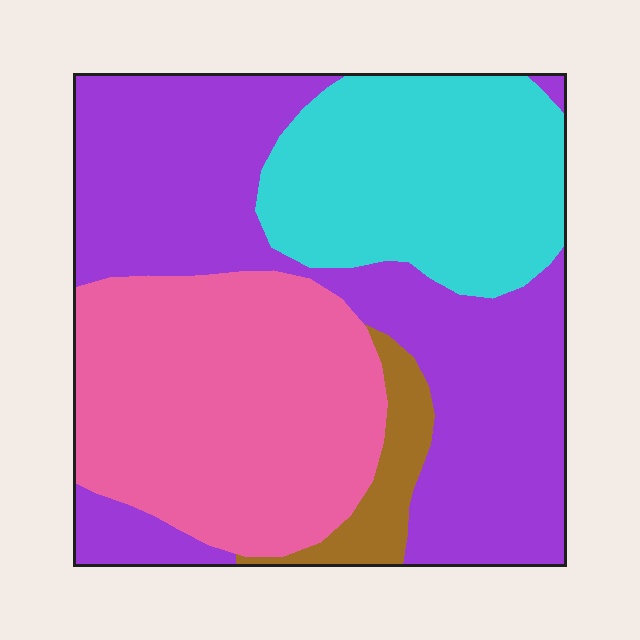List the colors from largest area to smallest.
From largest to smallest: purple, pink, cyan, brown.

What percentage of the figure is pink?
Pink covers about 30% of the figure.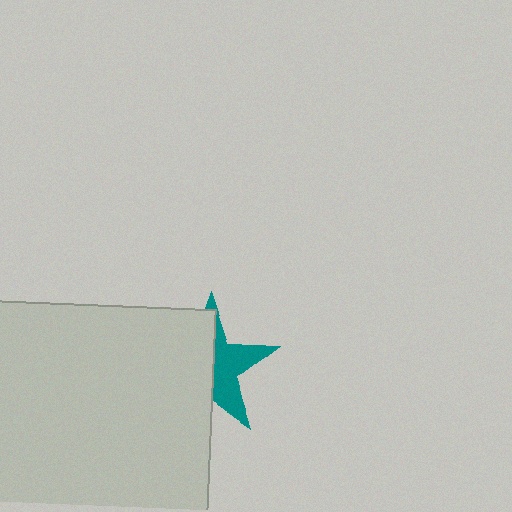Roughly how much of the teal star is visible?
A small part of it is visible (roughly 42%).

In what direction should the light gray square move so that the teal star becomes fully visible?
The light gray square should move left. That is the shortest direction to clear the overlap and leave the teal star fully visible.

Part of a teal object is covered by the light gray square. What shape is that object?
It is a star.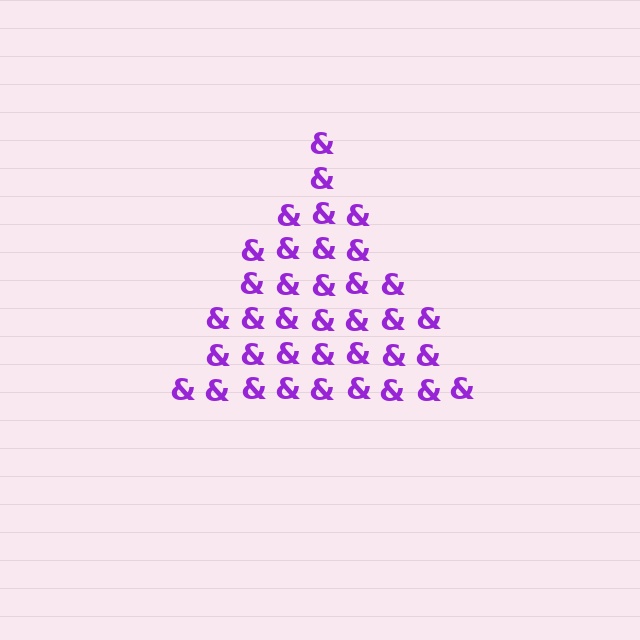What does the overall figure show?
The overall figure shows a triangle.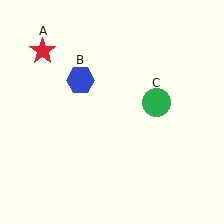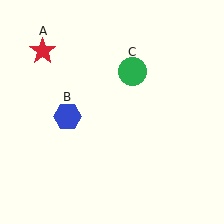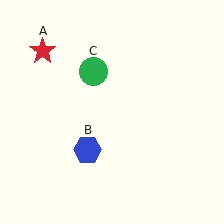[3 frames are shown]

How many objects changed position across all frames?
2 objects changed position: blue hexagon (object B), green circle (object C).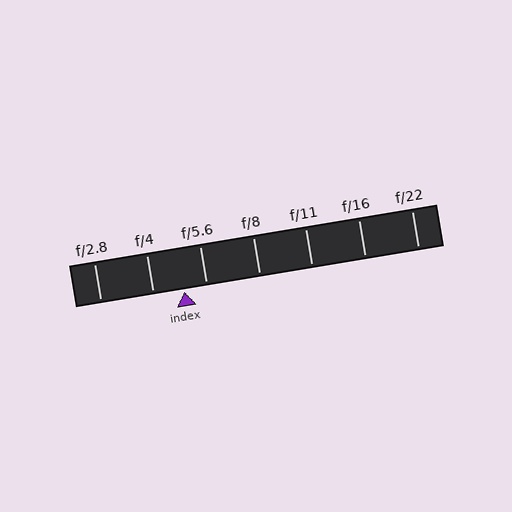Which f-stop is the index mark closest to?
The index mark is closest to f/5.6.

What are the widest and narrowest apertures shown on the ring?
The widest aperture shown is f/2.8 and the narrowest is f/22.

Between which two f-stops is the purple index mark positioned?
The index mark is between f/4 and f/5.6.